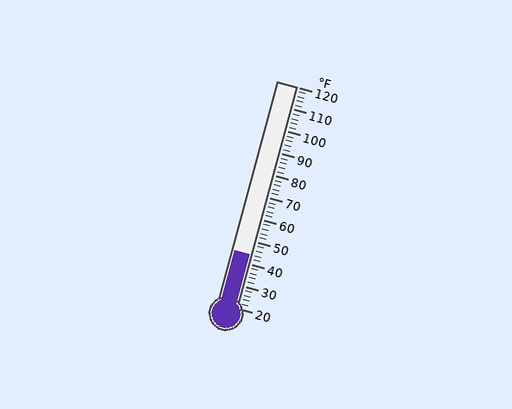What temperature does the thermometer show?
The thermometer shows approximately 44°F.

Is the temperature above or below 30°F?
The temperature is above 30°F.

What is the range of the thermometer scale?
The thermometer scale ranges from 20°F to 120°F.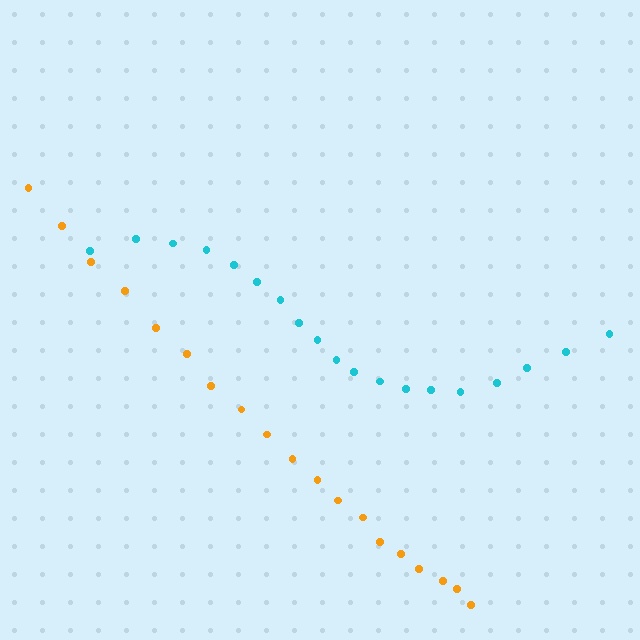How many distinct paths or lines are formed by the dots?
There are 2 distinct paths.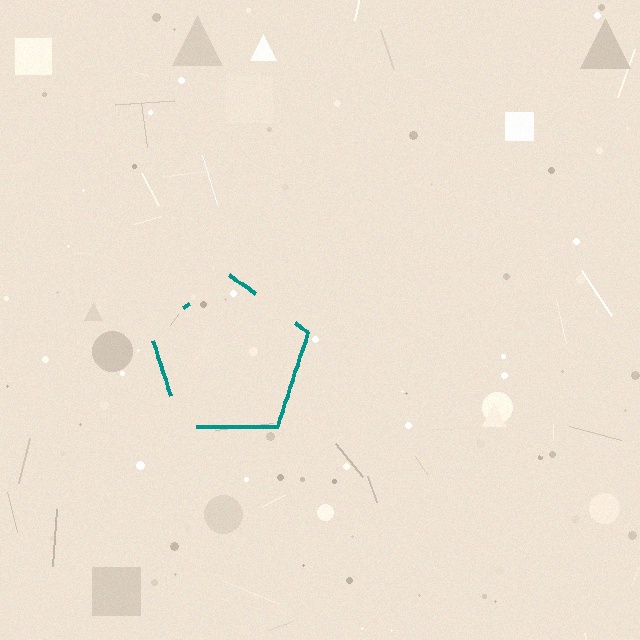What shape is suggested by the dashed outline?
The dashed outline suggests a pentagon.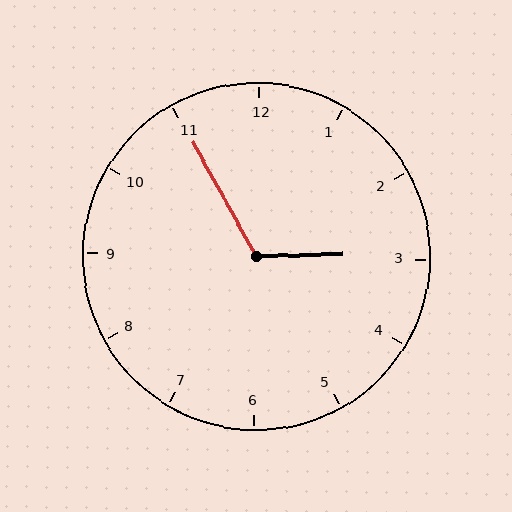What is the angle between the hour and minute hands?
Approximately 118 degrees.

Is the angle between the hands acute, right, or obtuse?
It is obtuse.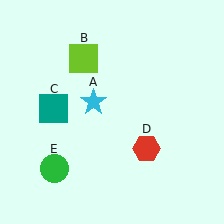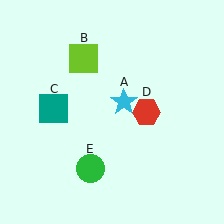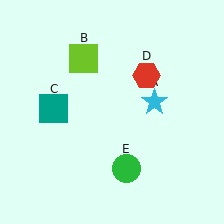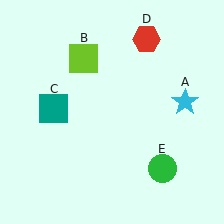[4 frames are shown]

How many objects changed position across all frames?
3 objects changed position: cyan star (object A), red hexagon (object D), green circle (object E).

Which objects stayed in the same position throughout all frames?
Lime square (object B) and teal square (object C) remained stationary.